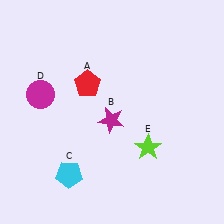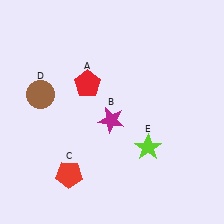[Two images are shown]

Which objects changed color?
C changed from cyan to red. D changed from magenta to brown.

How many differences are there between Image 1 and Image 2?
There are 2 differences between the two images.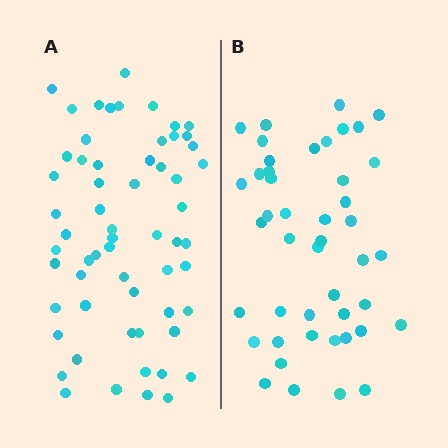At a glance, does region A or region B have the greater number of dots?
Region A (the left region) has more dots.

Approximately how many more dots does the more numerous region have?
Region A has approximately 15 more dots than region B.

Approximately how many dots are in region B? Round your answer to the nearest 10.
About 40 dots. (The exact count is 45, which rounds to 40.)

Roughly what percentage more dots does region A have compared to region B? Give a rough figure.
About 35% more.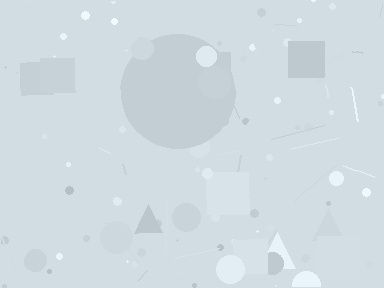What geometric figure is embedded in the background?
A circle is embedded in the background.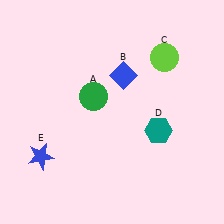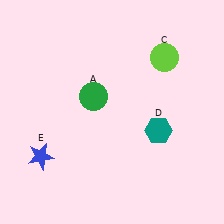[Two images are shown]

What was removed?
The blue diamond (B) was removed in Image 2.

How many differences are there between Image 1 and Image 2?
There is 1 difference between the two images.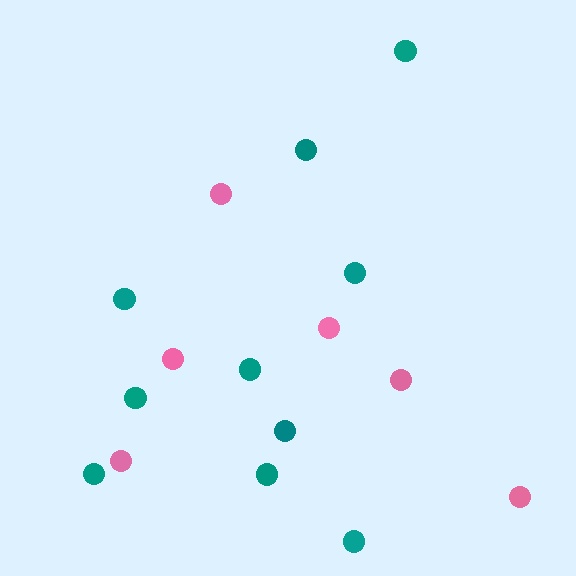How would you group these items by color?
There are 2 groups: one group of teal circles (10) and one group of pink circles (6).